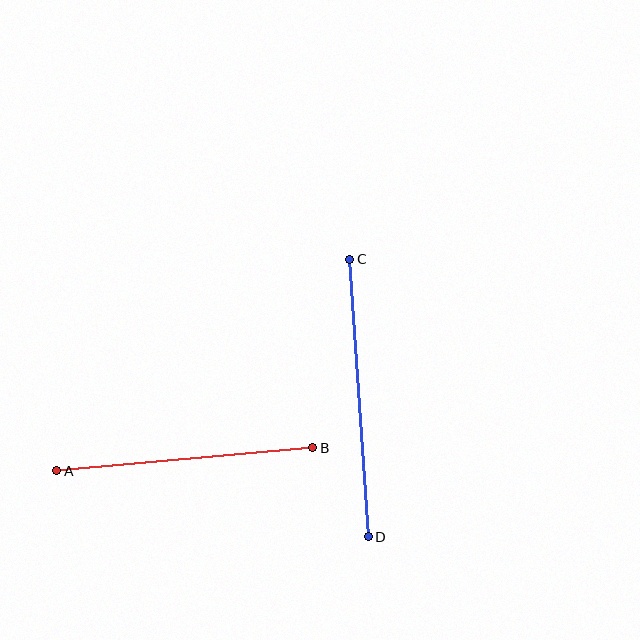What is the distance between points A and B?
The distance is approximately 257 pixels.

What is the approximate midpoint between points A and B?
The midpoint is at approximately (185, 459) pixels.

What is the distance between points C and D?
The distance is approximately 278 pixels.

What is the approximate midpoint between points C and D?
The midpoint is at approximately (359, 398) pixels.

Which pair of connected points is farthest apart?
Points C and D are farthest apart.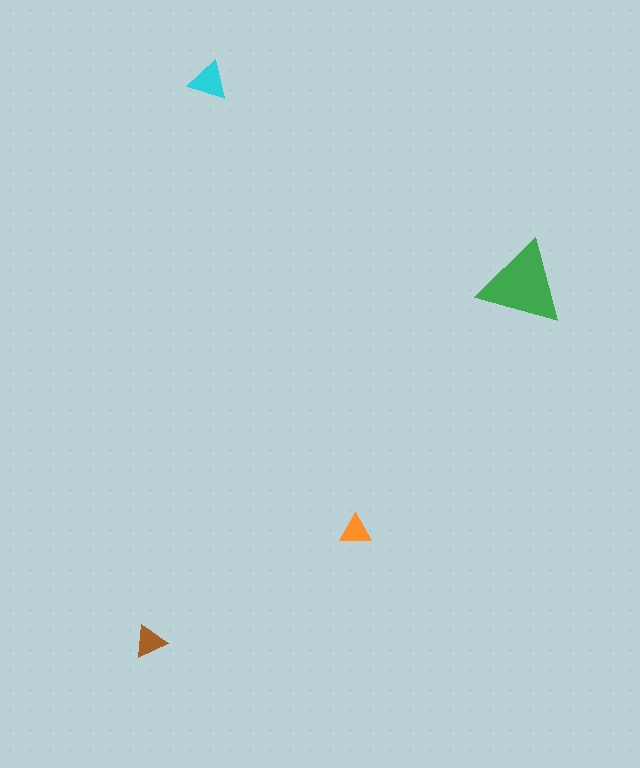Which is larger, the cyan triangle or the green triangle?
The green one.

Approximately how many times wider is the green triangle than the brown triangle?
About 2.5 times wider.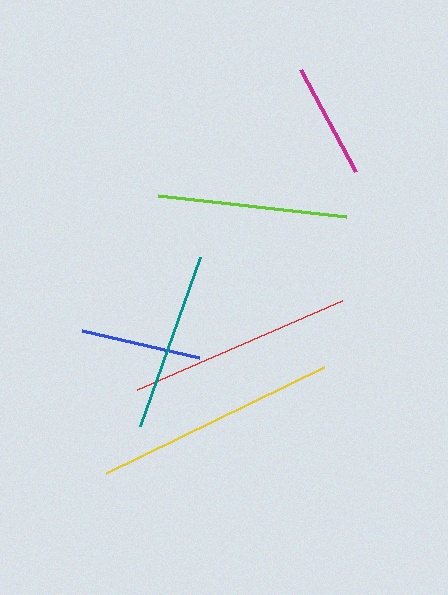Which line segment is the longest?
The yellow line is the longest at approximately 243 pixels.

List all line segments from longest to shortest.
From longest to shortest: yellow, red, lime, teal, blue, magenta.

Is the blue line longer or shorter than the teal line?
The teal line is longer than the blue line.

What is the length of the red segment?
The red segment is approximately 223 pixels long.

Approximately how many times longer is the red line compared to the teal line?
The red line is approximately 1.2 times the length of the teal line.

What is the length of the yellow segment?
The yellow segment is approximately 243 pixels long.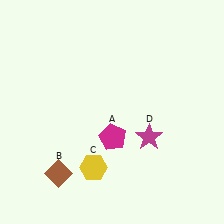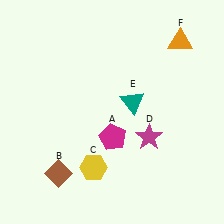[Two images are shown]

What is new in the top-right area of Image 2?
An orange triangle (F) was added in the top-right area of Image 2.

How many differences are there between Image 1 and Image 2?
There are 2 differences between the two images.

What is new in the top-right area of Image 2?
A teal triangle (E) was added in the top-right area of Image 2.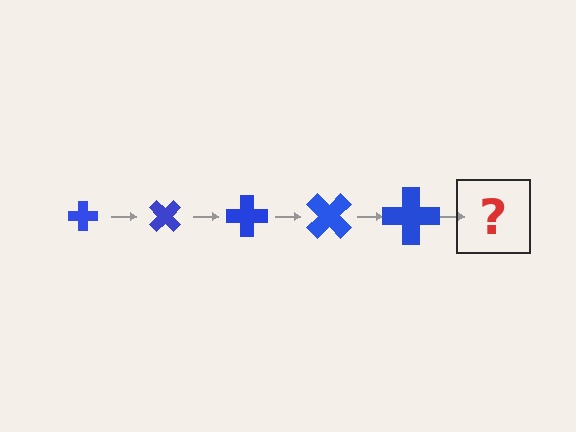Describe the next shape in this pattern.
It should be a cross, larger than the previous one and rotated 225 degrees from the start.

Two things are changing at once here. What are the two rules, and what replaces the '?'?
The two rules are that the cross grows larger each step and it rotates 45 degrees each step. The '?' should be a cross, larger than the previous one and rotated 225 degrees from the start.